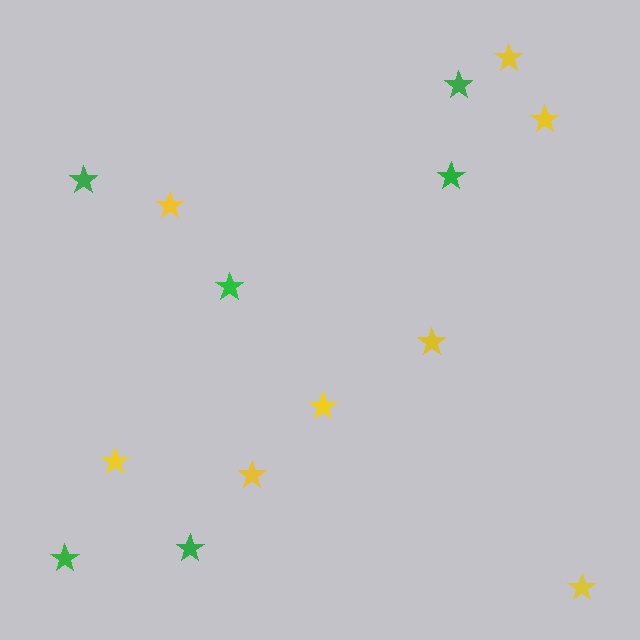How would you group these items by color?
There are 2 groups: one group of green stars (6) and one group of yellow stars (8).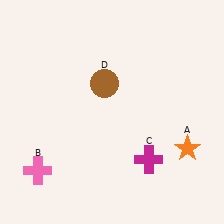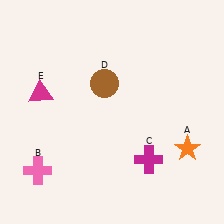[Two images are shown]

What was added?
A magenta triangle (E) was added in Image 2.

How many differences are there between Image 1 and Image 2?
There is 1 difference between the two images.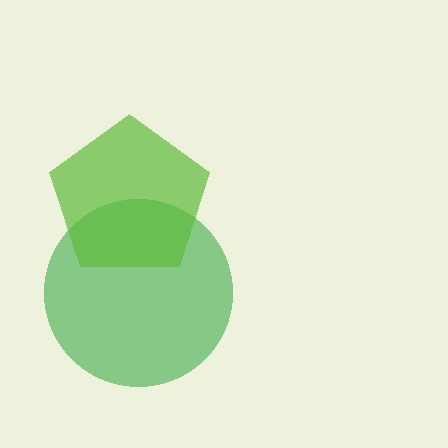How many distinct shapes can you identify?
There are 2 distinct shapes: a green circle, a lime pentagon.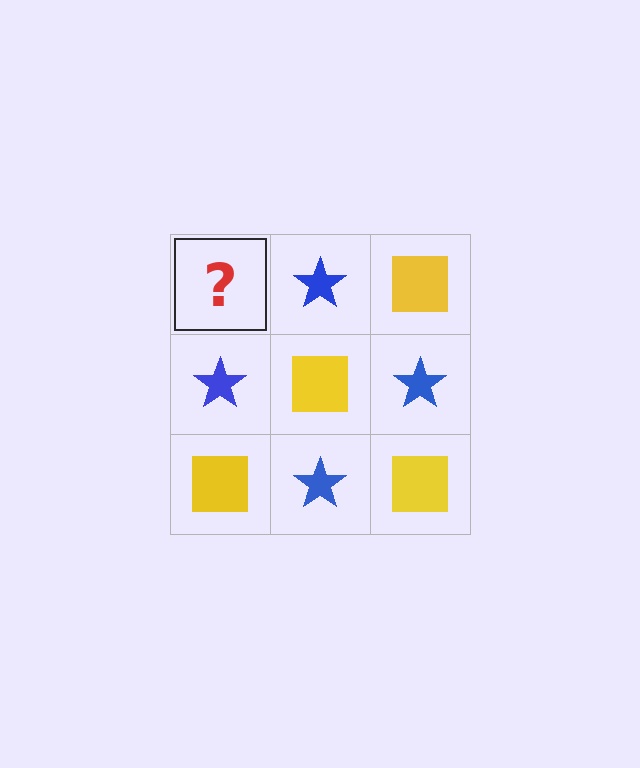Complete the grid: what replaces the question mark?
The question mark should be replaced with a yellow square.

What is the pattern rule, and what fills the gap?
The rule is that it alternates yellow square and blue star in a checkerboard pattern. The gap should be filled with a yellow square.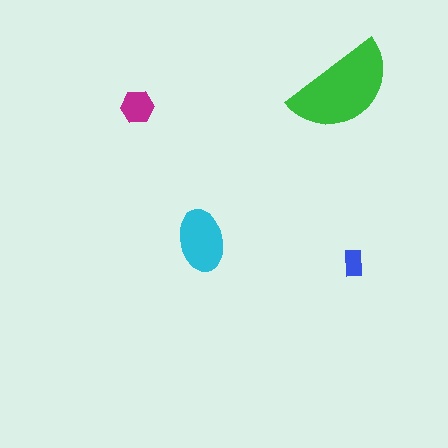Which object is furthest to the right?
The blue rectangle is rightmost.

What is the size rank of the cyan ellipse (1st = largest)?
2nd.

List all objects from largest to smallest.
The green semicircle, the cyan ellipse, the magenta hexagon, the blue rectangle.